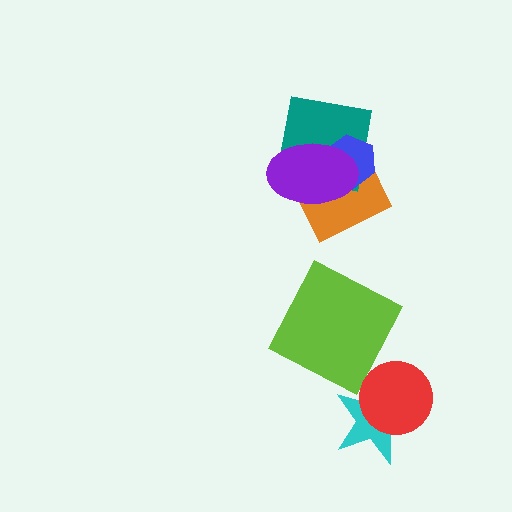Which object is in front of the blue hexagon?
The purple ellipse is in front of the blue hexagon.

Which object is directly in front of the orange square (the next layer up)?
The teal square is directly in front of the orange square.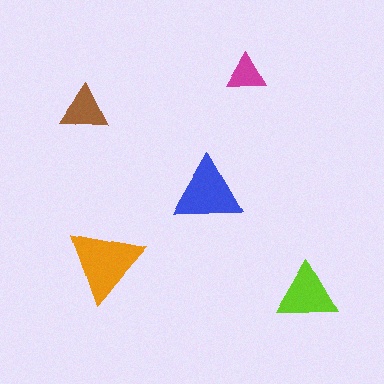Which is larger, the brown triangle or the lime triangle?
The lime one.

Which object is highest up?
The magenta triangle is topmost.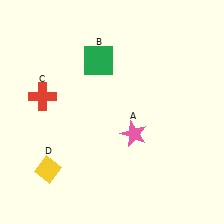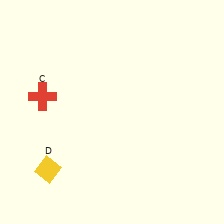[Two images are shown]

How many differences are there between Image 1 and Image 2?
There are 2 differences between the two images.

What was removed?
The pink star (A), the green square (B) were removed in Image 2.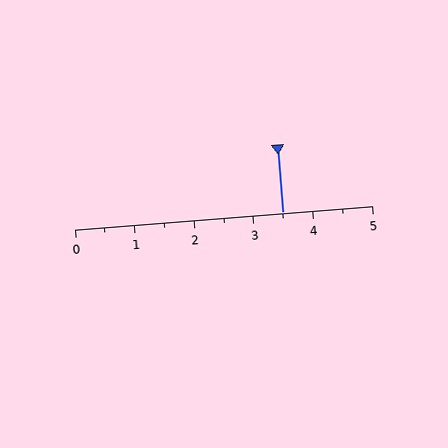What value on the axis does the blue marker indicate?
The marker indicates approximately 3.5.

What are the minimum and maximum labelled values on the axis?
The axis runs from 0 to 5.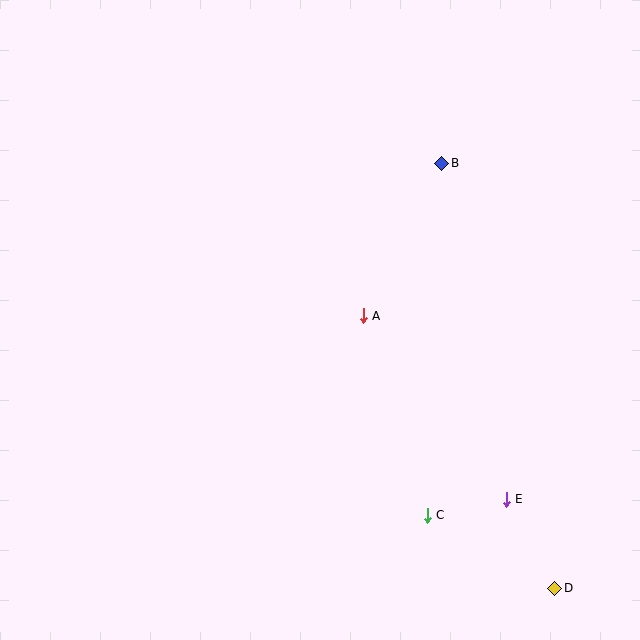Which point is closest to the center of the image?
Point A at (363, 316) is closest to the center.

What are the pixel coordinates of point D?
Point D is at (555, 588).